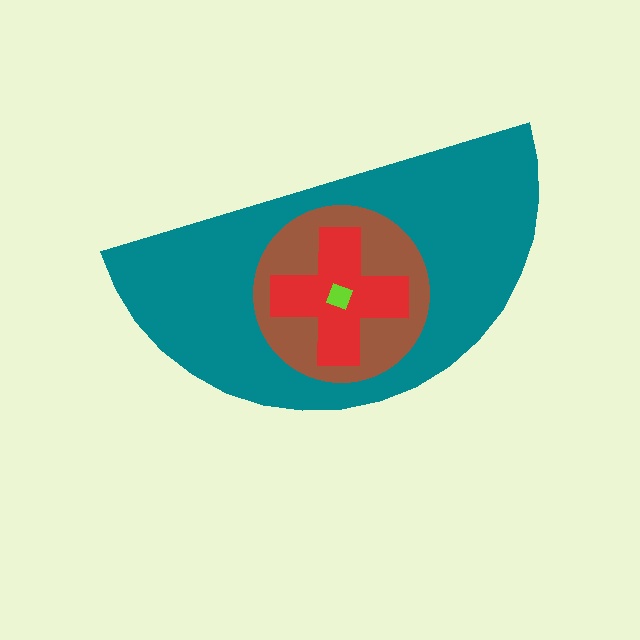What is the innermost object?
The lime square.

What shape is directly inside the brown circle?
The red cross.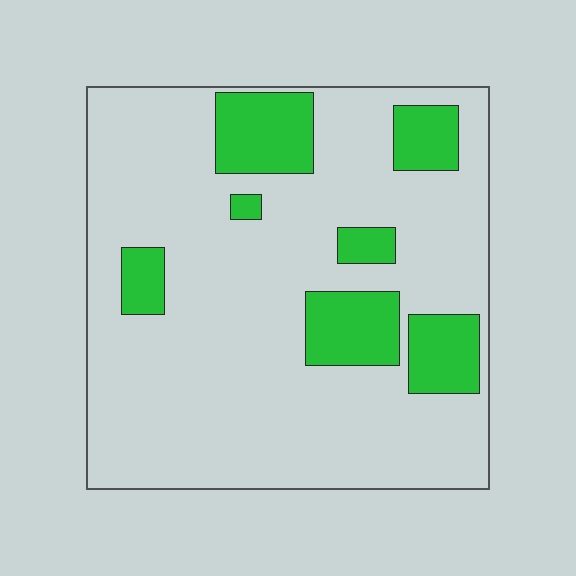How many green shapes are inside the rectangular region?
7.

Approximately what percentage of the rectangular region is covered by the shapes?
Approximately 20%.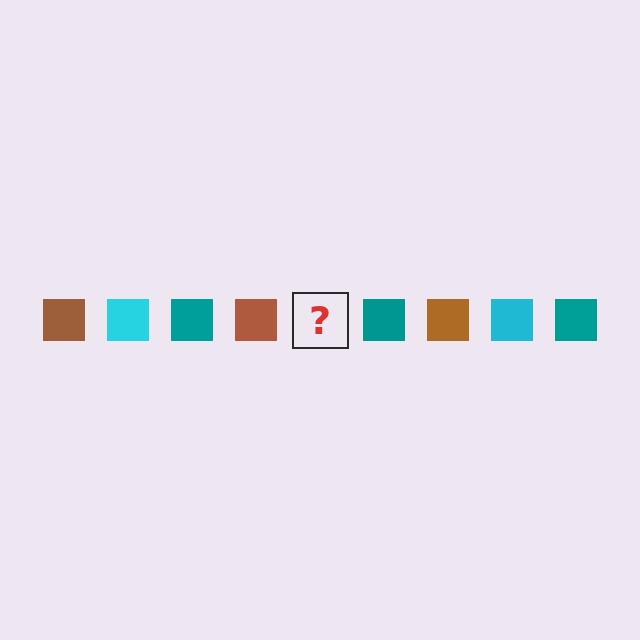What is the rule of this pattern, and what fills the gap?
The rule is that the pattern cycles through brown, cyan, teal squares. The gap should be filled with a cyan square.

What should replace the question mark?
The question mark should be replaced with a cyan square.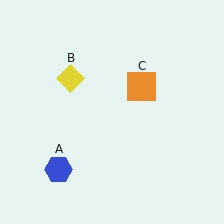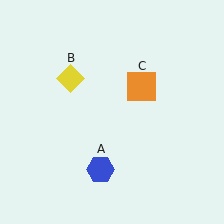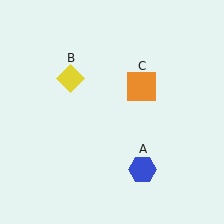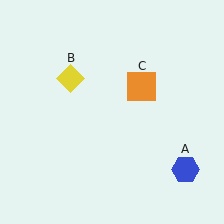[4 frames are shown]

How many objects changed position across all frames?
1 object changed position: blue hexagon (object A).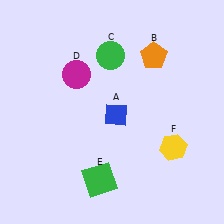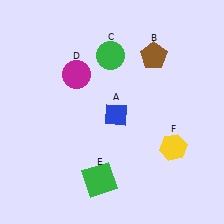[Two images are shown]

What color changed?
The pentagon (B) changed from orange in Image 1 to brown in Image 2.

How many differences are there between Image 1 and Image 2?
There is 1 difference between the two images.